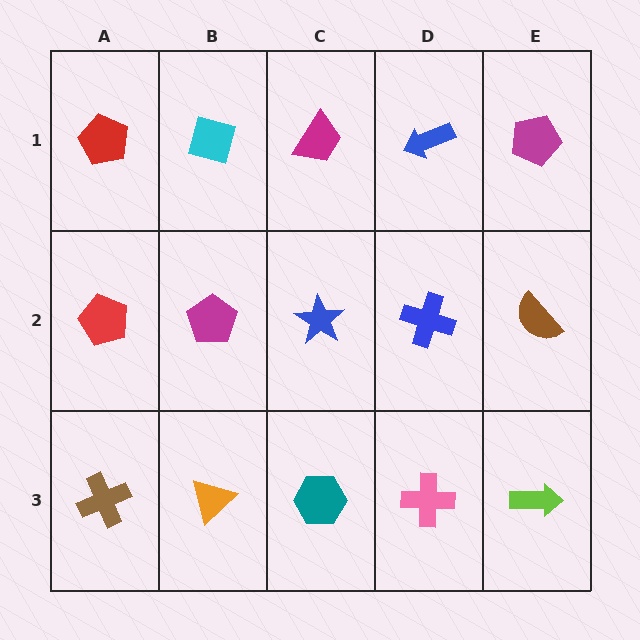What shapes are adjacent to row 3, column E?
A brown semicircle (row 2, column E), a pink cross (row 3, column D).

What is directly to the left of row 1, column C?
A cyan diamond.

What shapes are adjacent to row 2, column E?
A magenta pentagon (row 1, column E), a lime arrow (row 3, column E), a blue cross (row 2, column D).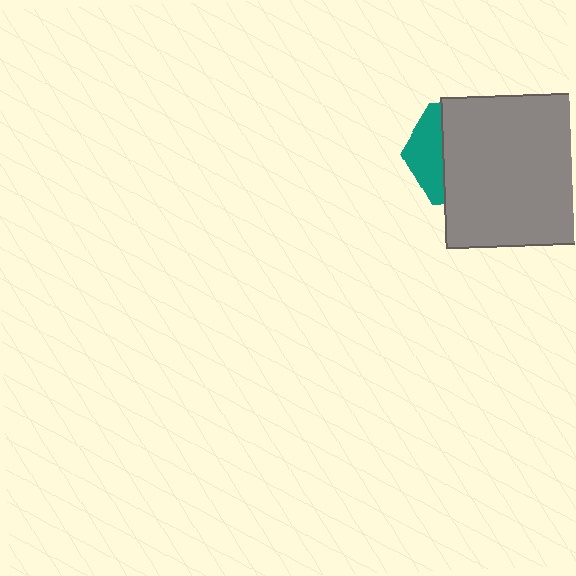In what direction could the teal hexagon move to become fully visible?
The teal hexagon could move left. That would shift it out from behind the gray rectangle entirely.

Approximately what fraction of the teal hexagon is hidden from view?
Roughly 69% of the teal hexagon is hidden behind the gray rectangle.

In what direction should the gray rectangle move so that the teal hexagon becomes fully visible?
The gray rectangle should move right. That is the shortest direction to clear the overlap and leave the teal hexagon fully visible.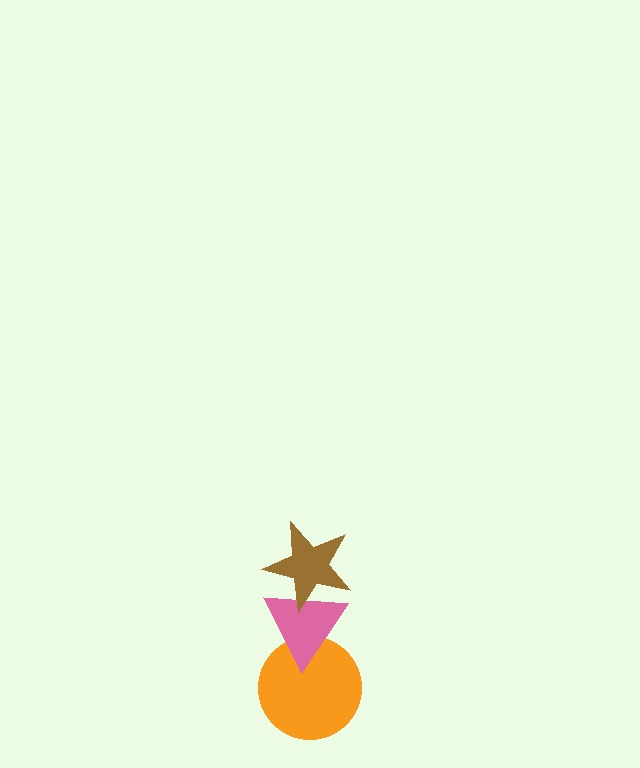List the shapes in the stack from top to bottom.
From top to bottom: the brown star, the pink triangle, the orange circle.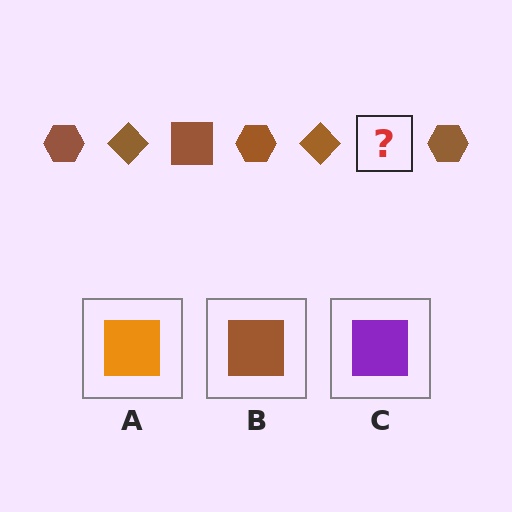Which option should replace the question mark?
Option B.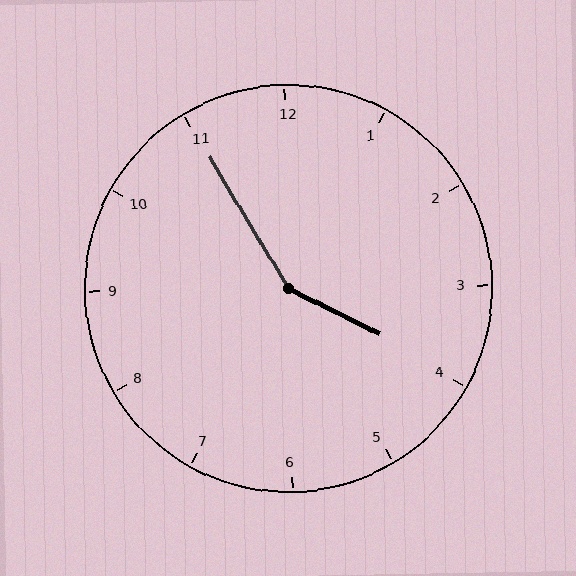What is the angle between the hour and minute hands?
Approximately 148 degrees.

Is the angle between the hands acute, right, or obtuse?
It is obtuse.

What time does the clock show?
3:55.